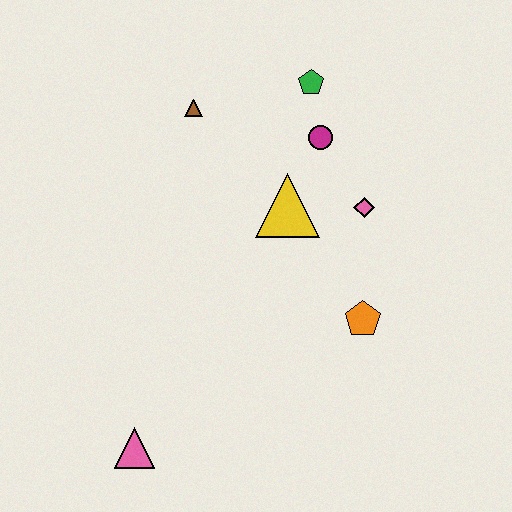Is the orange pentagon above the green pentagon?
No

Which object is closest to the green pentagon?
The magenta circle is closest to the green pentagon.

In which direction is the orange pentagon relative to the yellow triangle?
The orange pentagon is below the yellow triangle.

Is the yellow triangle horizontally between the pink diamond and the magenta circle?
No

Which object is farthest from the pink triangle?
The green pentagon is farthest from the pink triangle.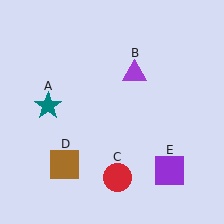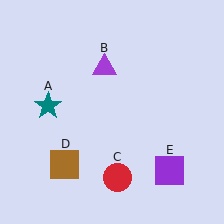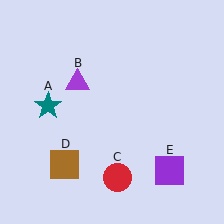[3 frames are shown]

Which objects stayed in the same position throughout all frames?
Teal star (object A) and red circle (object C) and brown square (object D) and purple square (object E) remained stationary.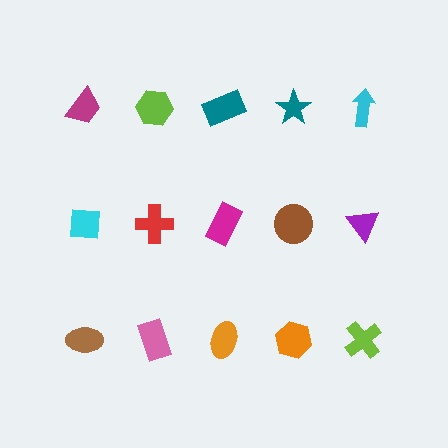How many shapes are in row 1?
5 shapes.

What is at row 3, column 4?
An orange hexagon.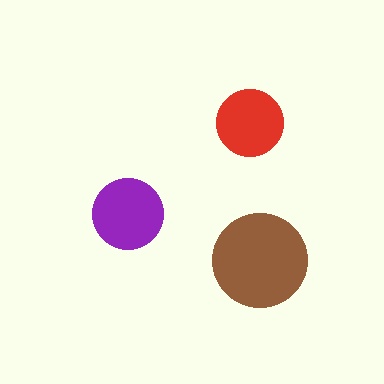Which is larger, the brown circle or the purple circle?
The brown one.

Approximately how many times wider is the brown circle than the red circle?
About 1.5 times wider.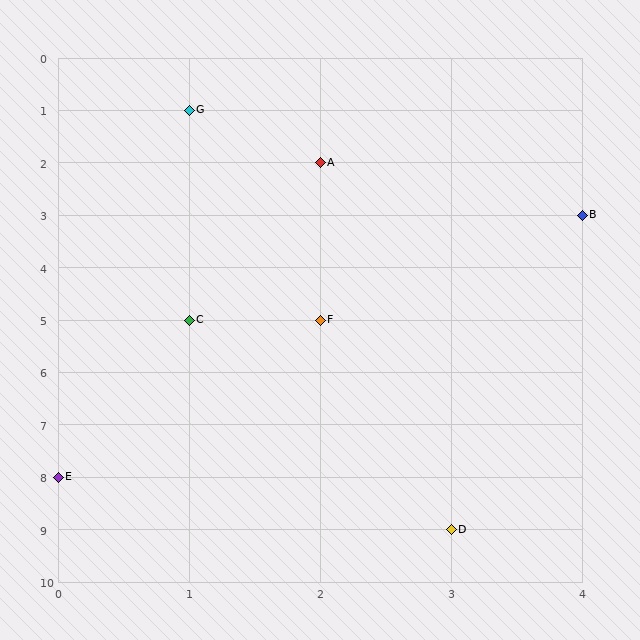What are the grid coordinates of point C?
Point C is at grid coordinates (1, 5).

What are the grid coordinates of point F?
Point F is at grid coordinates (2, 5).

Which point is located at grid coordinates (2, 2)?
Point A is at (2, 2).